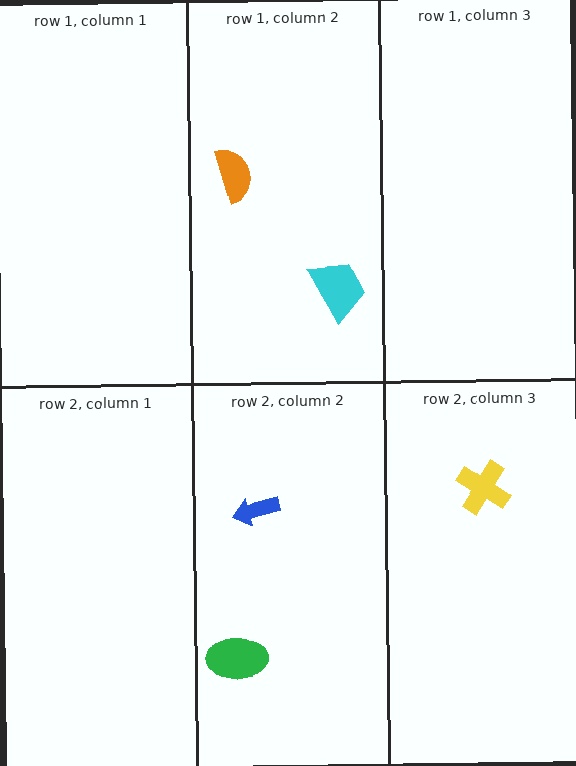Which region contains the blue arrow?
The row 2, column 2 region.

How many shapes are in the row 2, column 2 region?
2.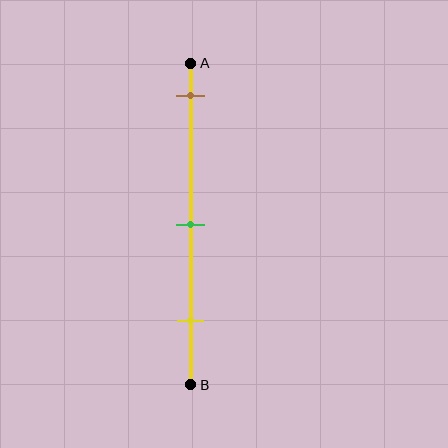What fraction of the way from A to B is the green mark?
The green mark is approximately 50% (0.5) of the way from A to B.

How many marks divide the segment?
There are 3 marks dividing the segment.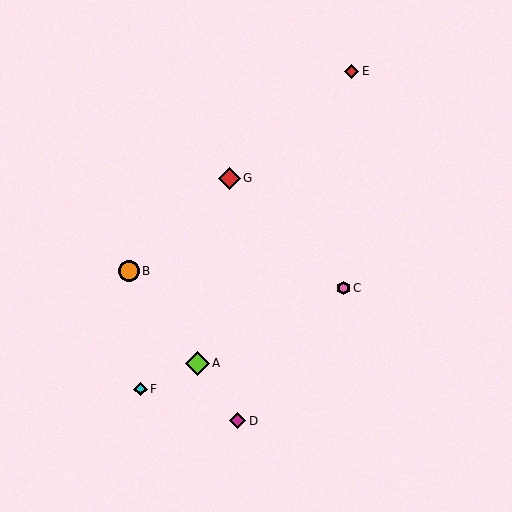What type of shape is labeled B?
Shape B is an orange circle.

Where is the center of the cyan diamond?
The center of the cyan diamond is at (140, 389).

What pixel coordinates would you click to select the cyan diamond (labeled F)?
Click at (140, 389) to select the cyan diamond F.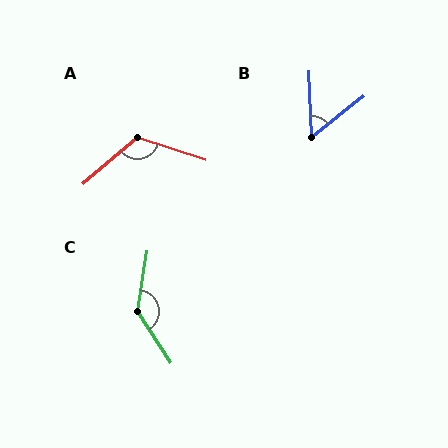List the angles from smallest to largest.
B (54°), A (121°), C (138°).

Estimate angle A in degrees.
Approximately 121 degrees.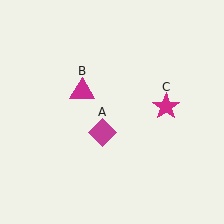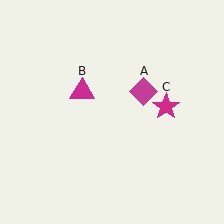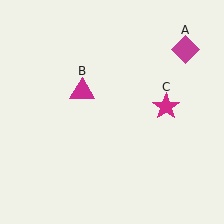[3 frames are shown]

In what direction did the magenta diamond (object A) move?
The magenta diamond (object A) moved up and to the right.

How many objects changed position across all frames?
1 object changed position: magenta diamond (object A).